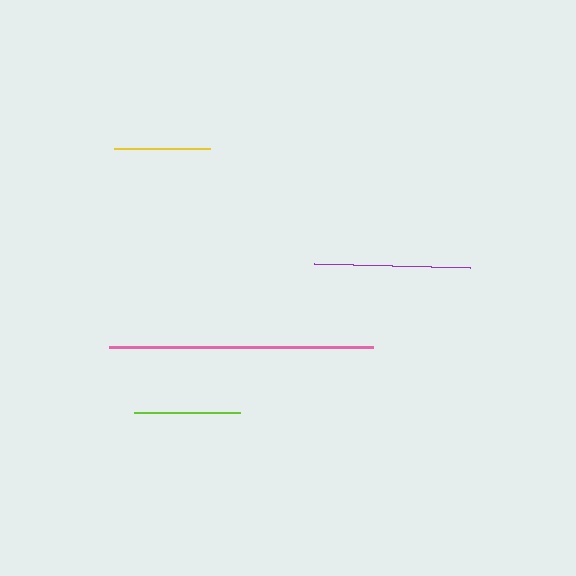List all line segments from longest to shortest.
From longest to shortest: pink, purple, lime, yellow.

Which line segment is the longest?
The pink line is the longest at approximately 265 pixels.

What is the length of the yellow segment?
The yellow segment is approximately 96 pixels long.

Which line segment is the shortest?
The yellow line is the shortest at approximately 96 pixels.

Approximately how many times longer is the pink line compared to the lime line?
The pink line is approximately 2.5 times the length of the lime line.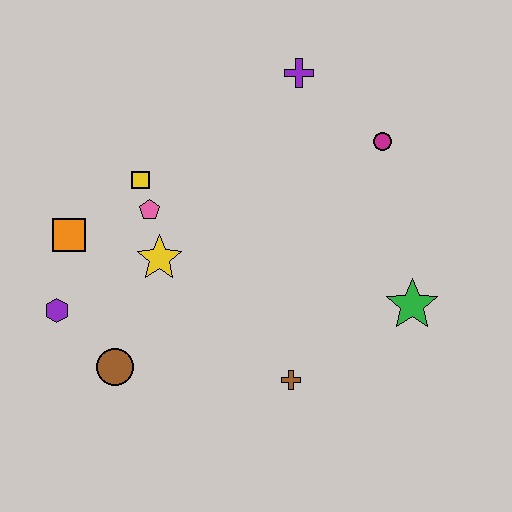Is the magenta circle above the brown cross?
Yes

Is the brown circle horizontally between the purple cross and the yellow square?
No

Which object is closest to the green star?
The brown cross is closest to the green star.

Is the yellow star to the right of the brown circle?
Yes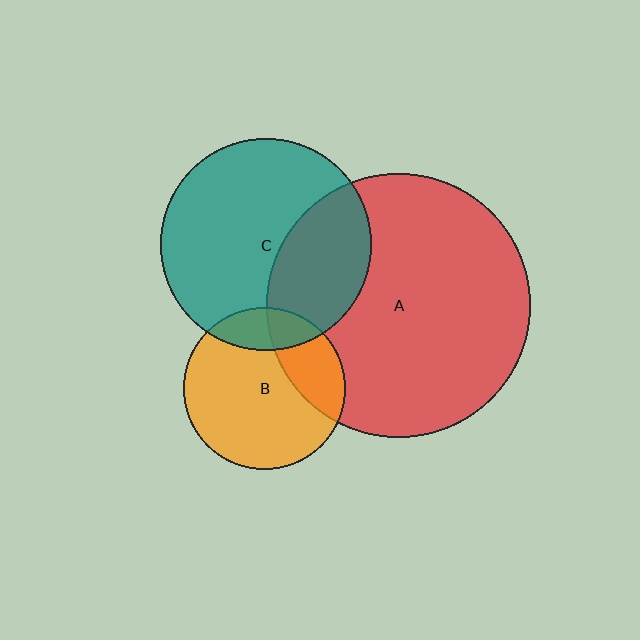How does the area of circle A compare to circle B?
Approximately 2.7 times.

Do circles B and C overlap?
Yes.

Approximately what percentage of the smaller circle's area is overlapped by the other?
Approximately 15%.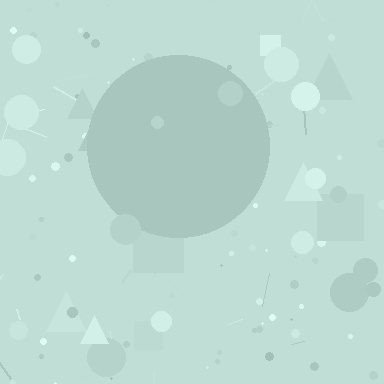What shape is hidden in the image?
A circle is hidden in the image.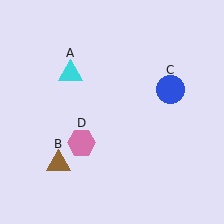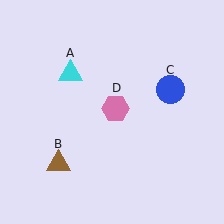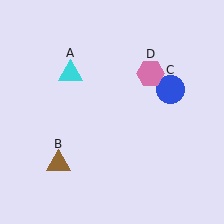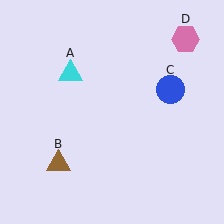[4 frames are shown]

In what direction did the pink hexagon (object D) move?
The pink hexagon (object D) moved up and to the right.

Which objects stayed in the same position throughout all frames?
Cyan triangle (object A) and brown triangle (object B) and blue circle (object C) remained stationary.